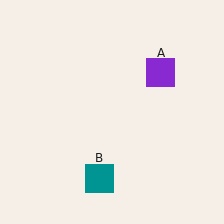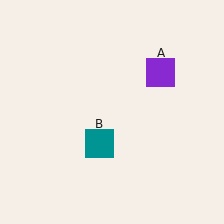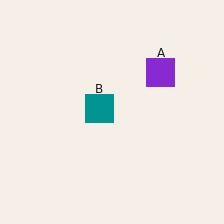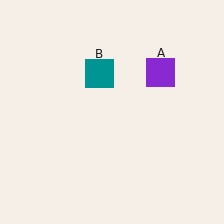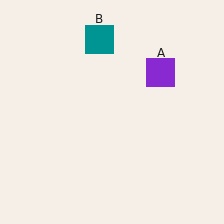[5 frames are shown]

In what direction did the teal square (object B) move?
The teal square (object B) moved up.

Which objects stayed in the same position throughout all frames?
Purple square (object A) remained stationary.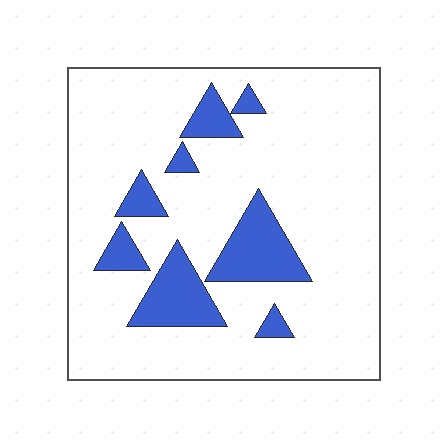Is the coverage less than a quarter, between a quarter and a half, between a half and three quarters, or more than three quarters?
Less than a quarter.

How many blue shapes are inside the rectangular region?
8.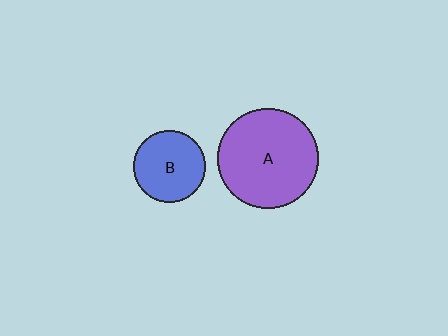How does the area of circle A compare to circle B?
Approximately 2.0 times.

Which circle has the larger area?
Circle A (purple).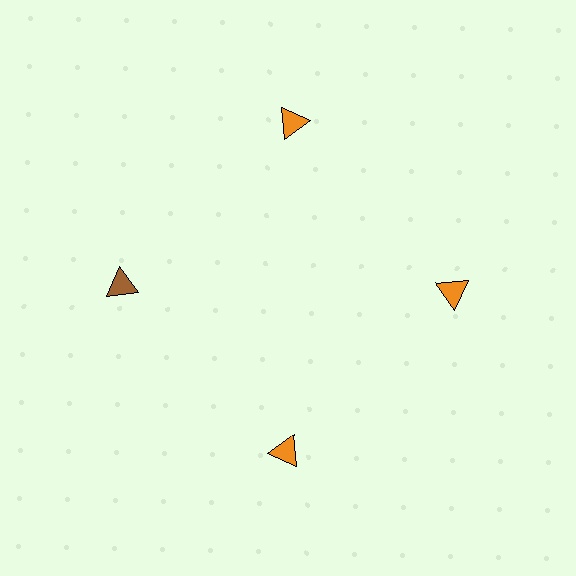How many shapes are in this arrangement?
There are 4 shapes arranged in a ring pattern.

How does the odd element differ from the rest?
It has a different color: brown instead of orange.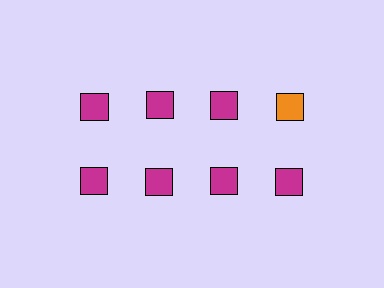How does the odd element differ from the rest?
It has a different color: orange instead of magenta.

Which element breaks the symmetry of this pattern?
The orange square in the top row, second from right column breaks the symmetry. All other shapes are magenta squares.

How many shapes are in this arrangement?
There are 8 shapes arranged in a grid pattern.